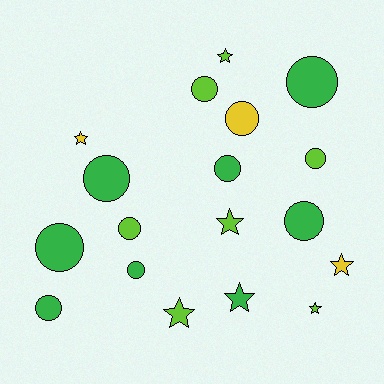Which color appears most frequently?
Green, with 8 objects.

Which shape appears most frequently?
Circle, with 11 objects.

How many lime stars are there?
There are 4 lime stars.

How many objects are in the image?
There are 18 objects.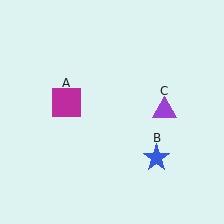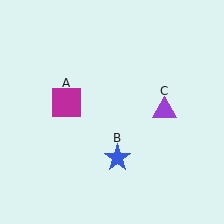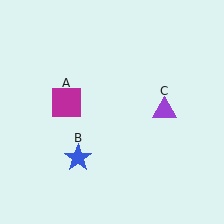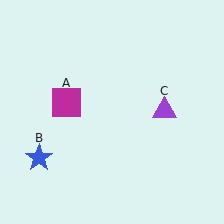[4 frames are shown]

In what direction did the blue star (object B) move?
The blue star (object B) moved left.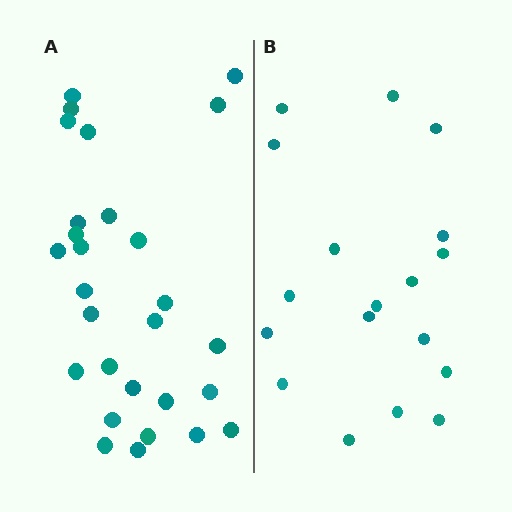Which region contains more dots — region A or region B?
Region A (the left region) has more dots.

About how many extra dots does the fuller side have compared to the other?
Region A has roughly 10 or so more dots than region B.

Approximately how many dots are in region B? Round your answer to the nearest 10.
About 20 dots. (The exact count is 18, which rounds to 20.)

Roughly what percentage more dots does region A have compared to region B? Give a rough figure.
About 55% more.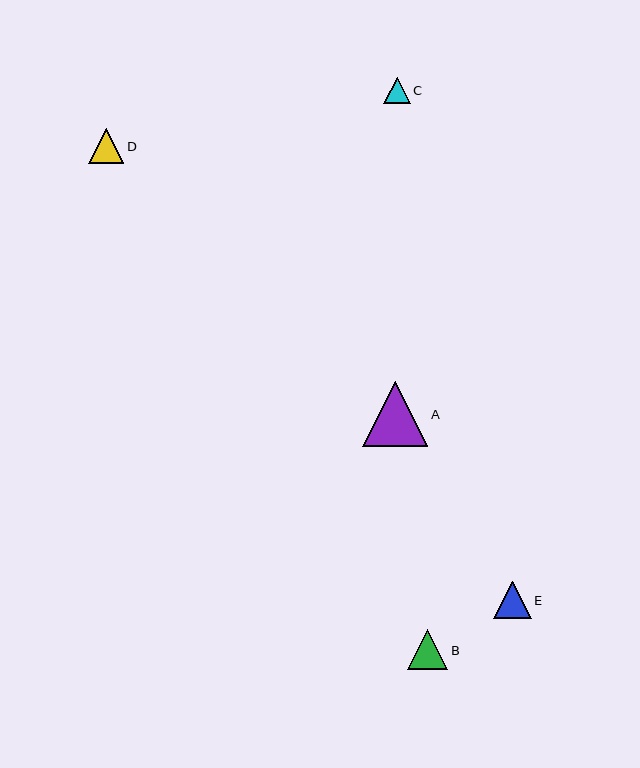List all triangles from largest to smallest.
From largest to smallest: A, B, E, D, C.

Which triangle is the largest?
Triangle A is the largest with a size of approximately 65 pixels.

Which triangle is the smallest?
Triangle C is the smallest with a size of approximately 26 pixels.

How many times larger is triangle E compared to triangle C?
Triangle E is approximately 1.4 times the size of triangle C.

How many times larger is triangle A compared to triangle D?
Triangle A is approximately 1.9 times the size of triangle D.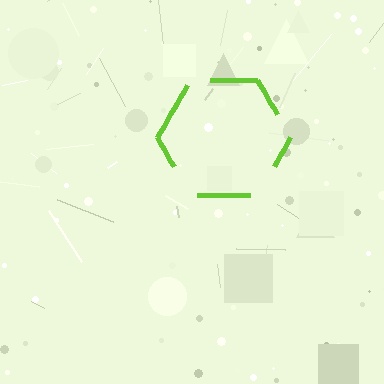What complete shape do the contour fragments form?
The contour fragments form a hexagon.